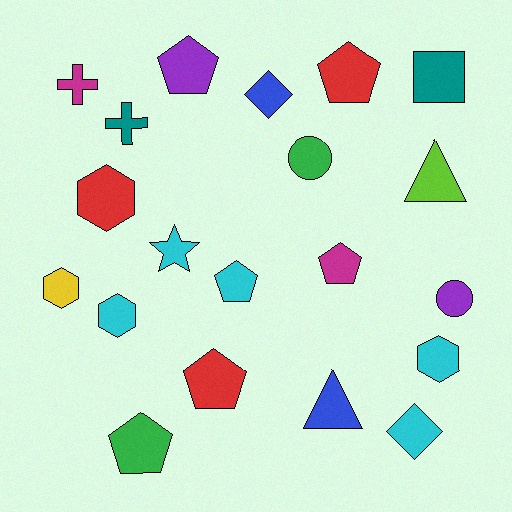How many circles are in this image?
There are 2 circles.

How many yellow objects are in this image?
There is 1 yellow object.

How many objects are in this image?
There are 20 objects.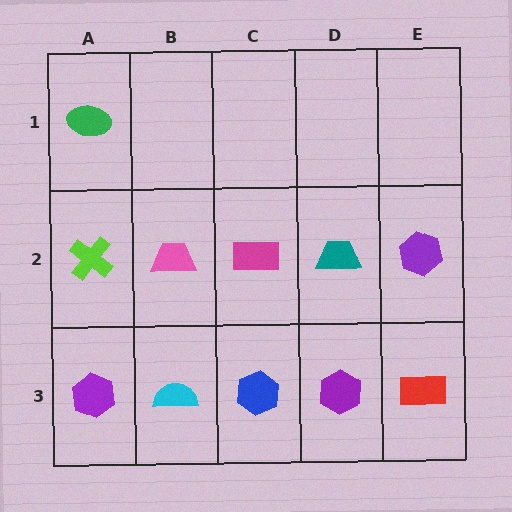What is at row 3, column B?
A cyan semicircle.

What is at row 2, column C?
A magenta rectangle.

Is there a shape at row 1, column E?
No, that cell is empty.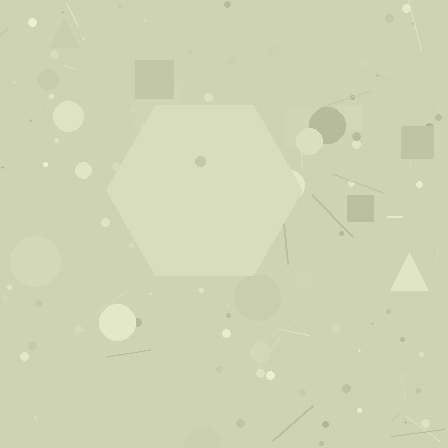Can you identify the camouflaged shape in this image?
The camouflaged shape is a hexagon.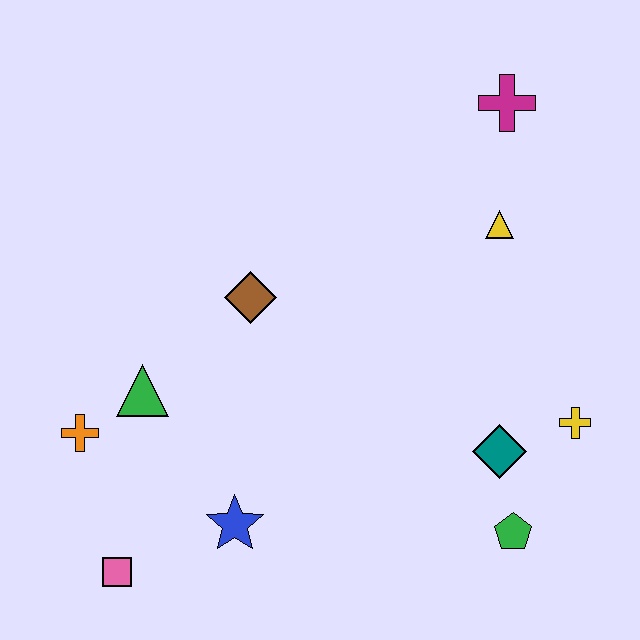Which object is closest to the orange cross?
The green triangle is closest to the orange cross.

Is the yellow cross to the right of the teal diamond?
Yes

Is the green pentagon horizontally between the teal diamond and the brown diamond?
No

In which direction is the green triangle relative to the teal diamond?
The green triangle is to the left of the teal diamond.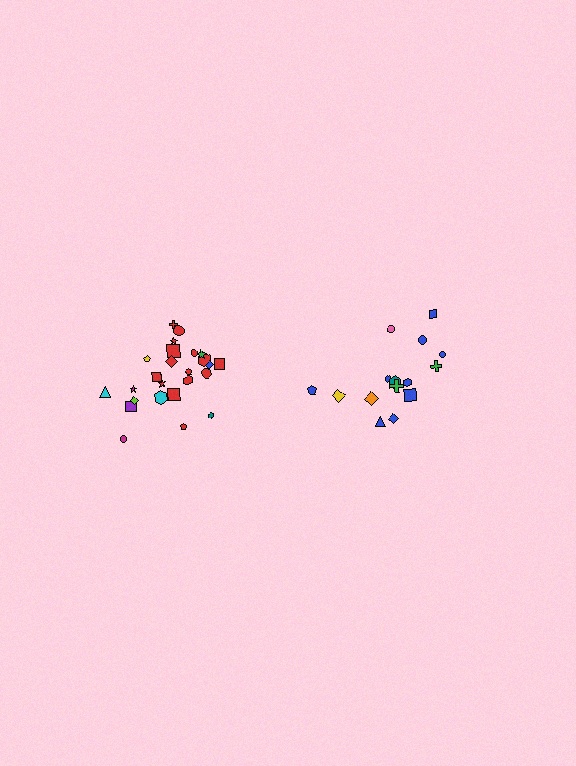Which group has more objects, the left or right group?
The left group.